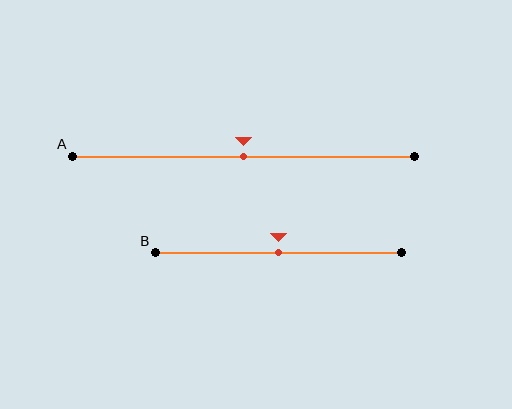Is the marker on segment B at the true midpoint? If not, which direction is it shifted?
Yes, the marker on segment B is at the true midpoint.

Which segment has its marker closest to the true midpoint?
Segment A has its marker closest to the true midpoint.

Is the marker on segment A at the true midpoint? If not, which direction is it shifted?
Yes, the marker on segment A is at the true midpoint.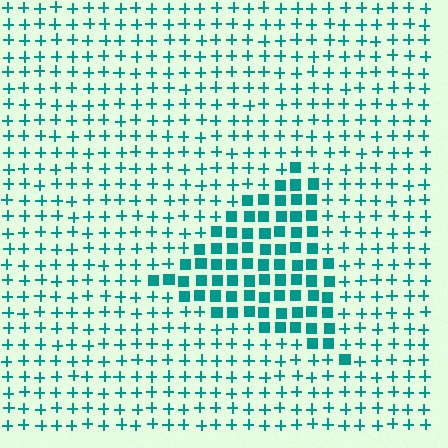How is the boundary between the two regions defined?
The boundary is defined by a change in element shape: squares inside vs. plus signs outside. All elements share the same color and spacing.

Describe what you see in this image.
The image is filled with small teal elements arranged in a uniform grid. A triangle-shaped region contains squares, while the surrounding area contains plus signs. The boundary is defined purely by the change in element shape.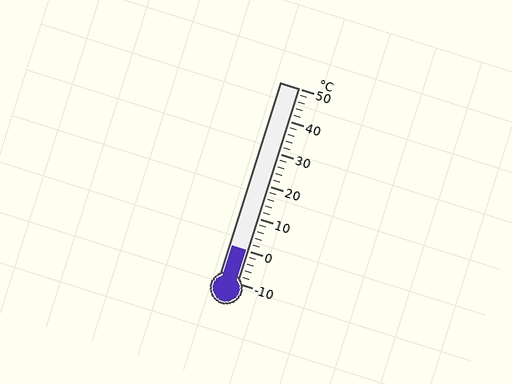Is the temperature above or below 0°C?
The temperature is at 0°C.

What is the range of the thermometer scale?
The thermometer scale ranges from -10°C to 50°C.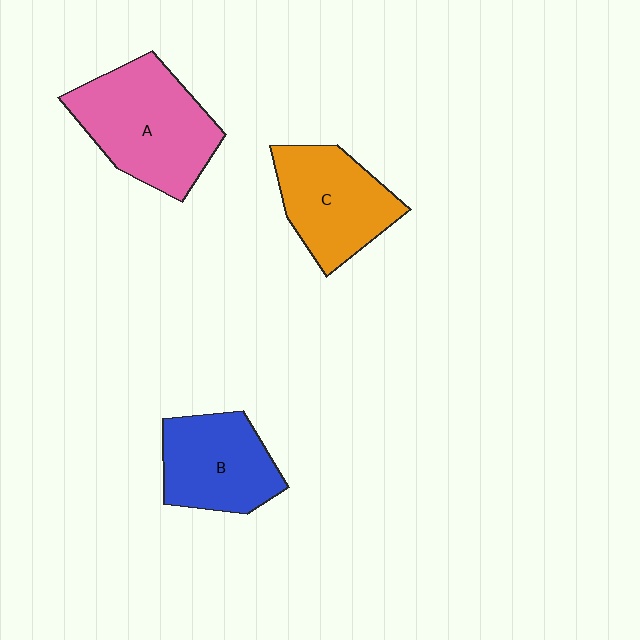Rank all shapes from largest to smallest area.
From largest to smallest: A (pink), C (orange), B (blue).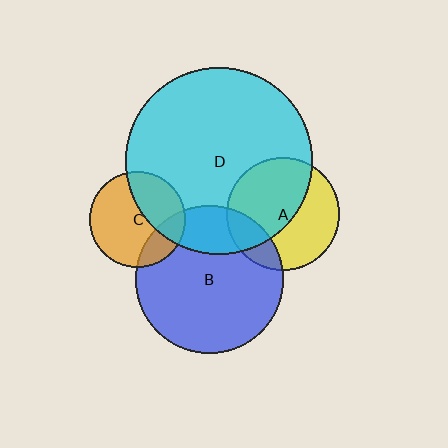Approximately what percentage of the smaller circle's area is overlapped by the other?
Approximately 35%.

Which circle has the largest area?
Circle D (cyan).